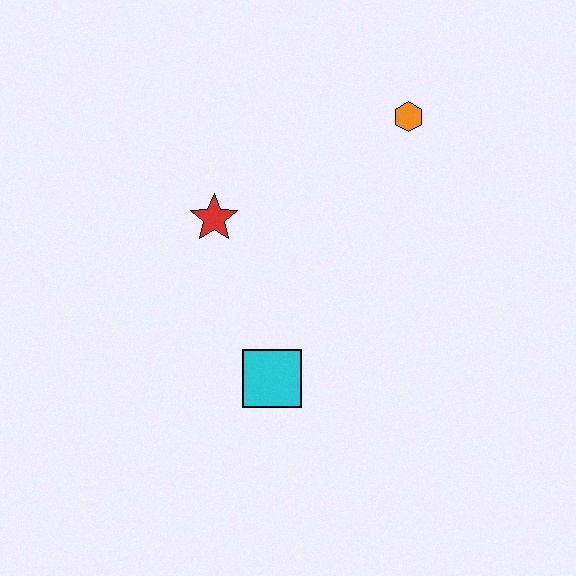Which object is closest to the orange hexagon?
The red star is closest to the orange hexagon.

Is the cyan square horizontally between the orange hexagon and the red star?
Yes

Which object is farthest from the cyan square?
The orange hexagon is farthest from the cyan square.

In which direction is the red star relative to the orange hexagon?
The red star is to the left of the orange hexagon.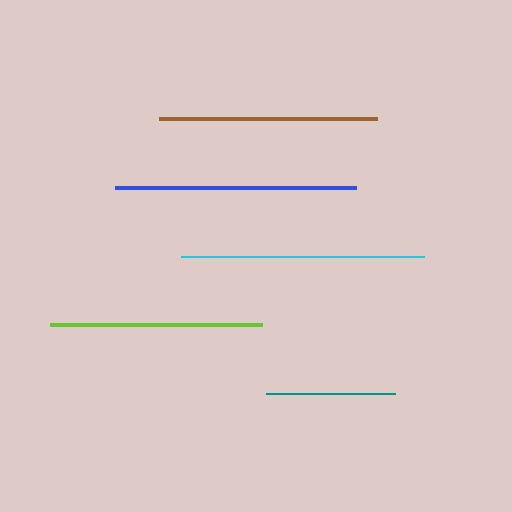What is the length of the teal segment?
The teal segment is approximately 129 pixels long.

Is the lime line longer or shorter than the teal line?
The lime line is longer than the teal line.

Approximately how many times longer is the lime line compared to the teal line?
The lime line is approximately 1.6 times the length of the teal line.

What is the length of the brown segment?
The brown segment is approximately 218 pixels long.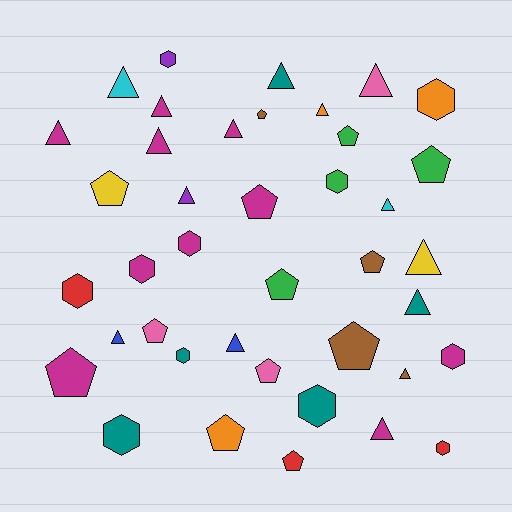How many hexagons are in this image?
There are 11 hexagons.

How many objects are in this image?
There are 40 objects.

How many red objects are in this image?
There are 3 red objects.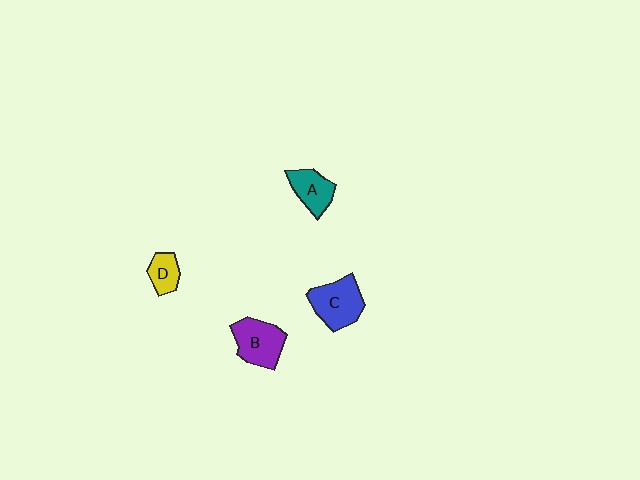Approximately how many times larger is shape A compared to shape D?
Approximately 1.4 times.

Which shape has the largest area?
Shape C (blue).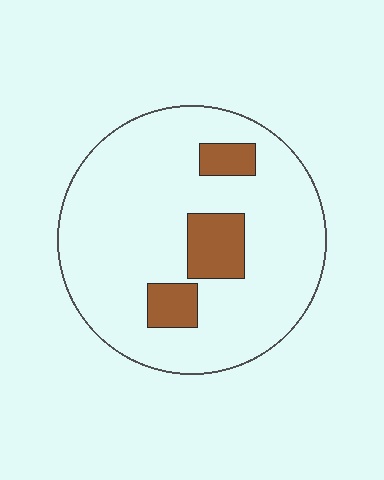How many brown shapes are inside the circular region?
3.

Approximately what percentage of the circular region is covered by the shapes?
Approximately 15%.